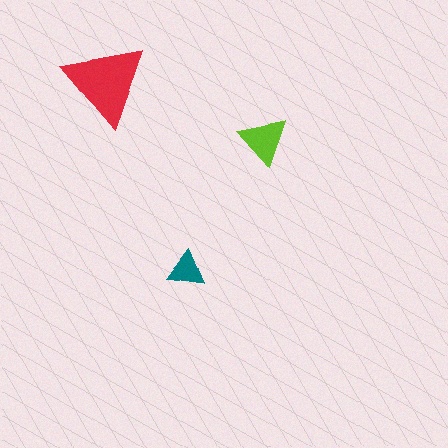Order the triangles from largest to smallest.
the red one, the lime one, the teal one.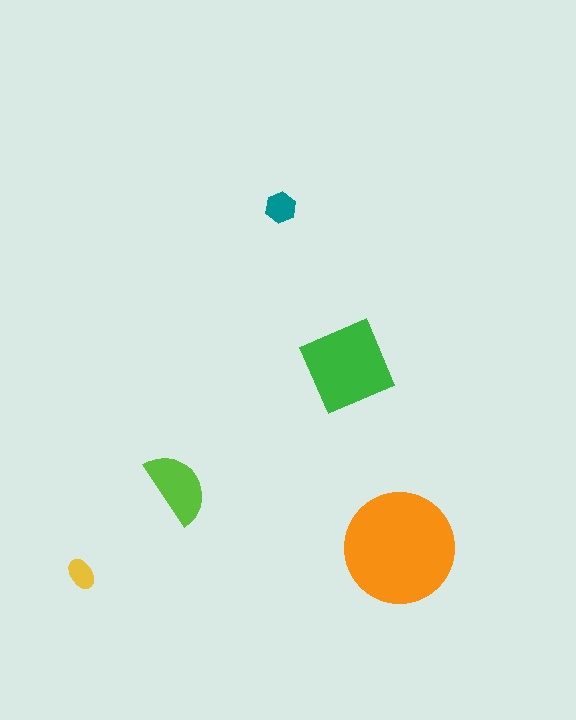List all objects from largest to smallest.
The orange circle, the green square, the lime semicircle, the teal hexagon, the yellow ellipse.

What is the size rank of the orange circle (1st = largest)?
1st.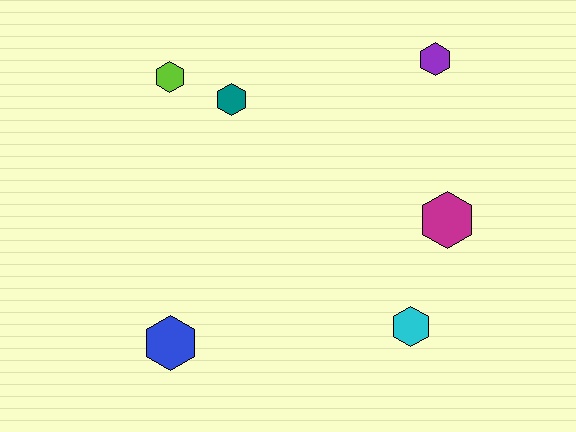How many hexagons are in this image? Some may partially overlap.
There are 6 hexagons.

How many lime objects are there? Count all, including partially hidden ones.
There is 1 lime object.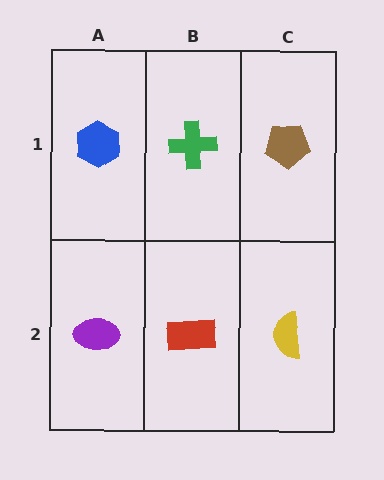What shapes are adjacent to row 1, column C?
A yellow semicircle (row 2, column C), a green cross (row 1, column B).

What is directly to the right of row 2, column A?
A red rectangle.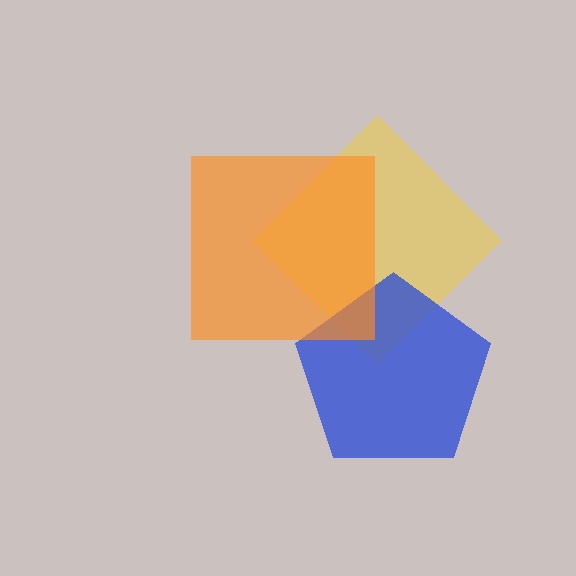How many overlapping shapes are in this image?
There are 3 overlapping shapes in the image.